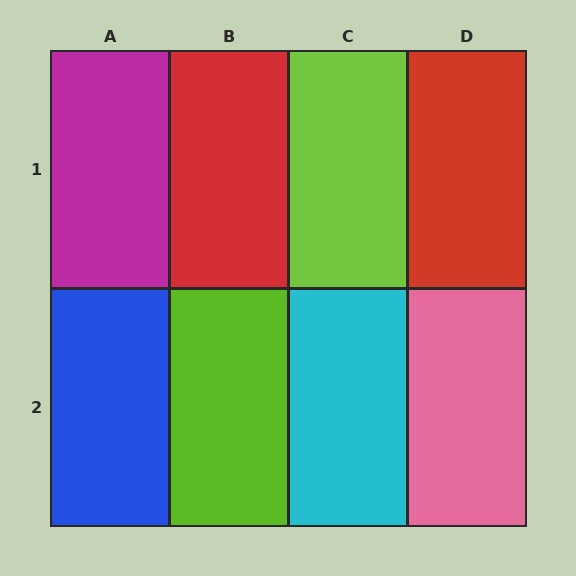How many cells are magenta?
1 cell is magenta.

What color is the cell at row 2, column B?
Lime.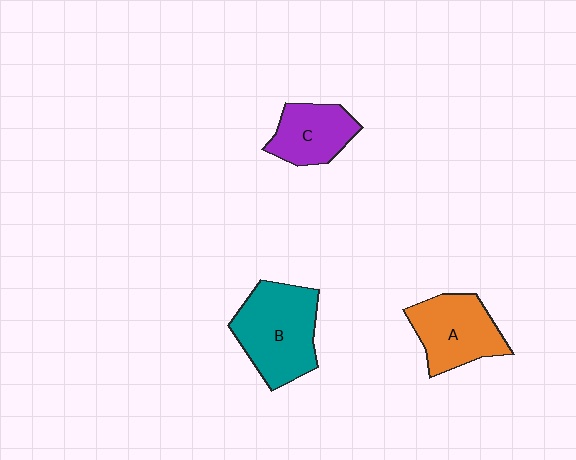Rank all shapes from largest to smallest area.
From largest to smallest: B (teal), A (orange), C (purple).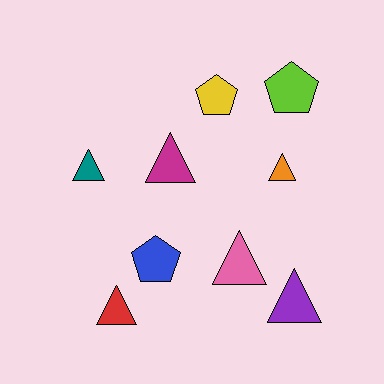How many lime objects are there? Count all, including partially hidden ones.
There is 1 lime object.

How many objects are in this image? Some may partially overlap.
There are 9 objects.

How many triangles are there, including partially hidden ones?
There are 6 triangles.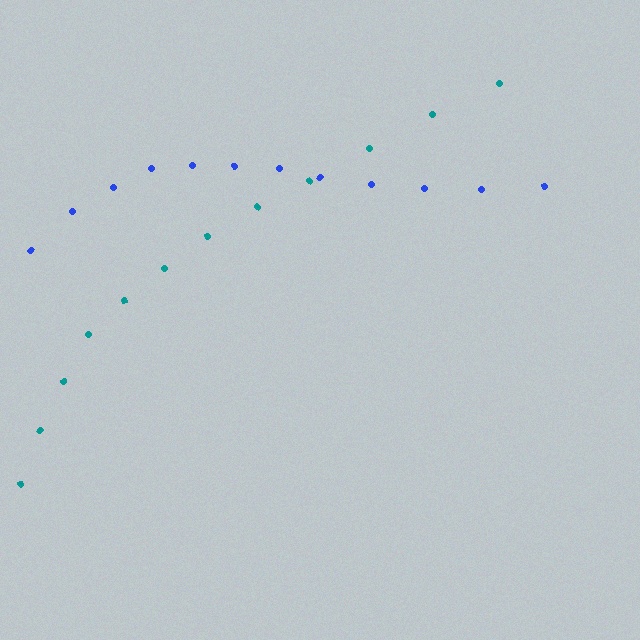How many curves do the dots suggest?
There are 2 distinct paths.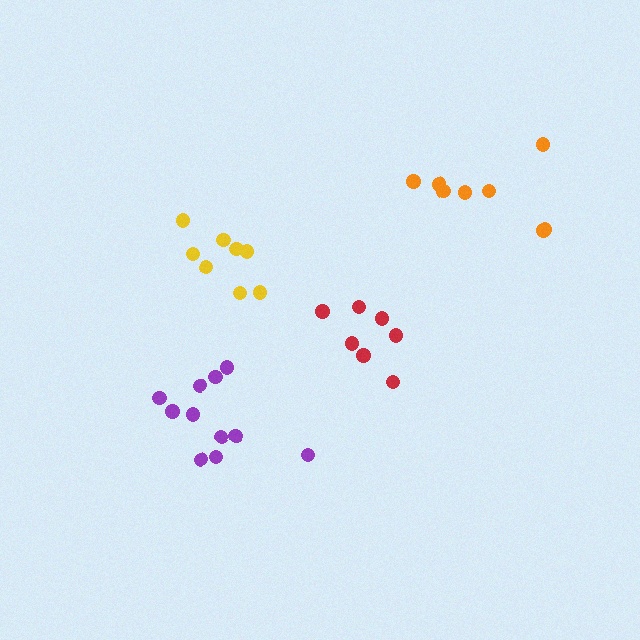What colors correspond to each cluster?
The clusters are colored: orange, yellow, red, purple.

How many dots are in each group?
Group 1: 8 dots, Group 2: 8 dots, Group 3: 7 dots, Group 4: 11 dots (34 total).